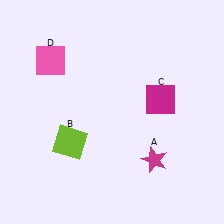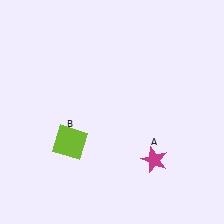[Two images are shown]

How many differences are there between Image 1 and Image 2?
There are 2 differences between the two images.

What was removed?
The pink square (D), the magenta square (C) were removed in Image 2.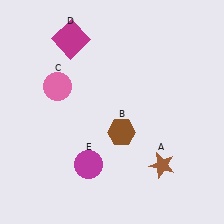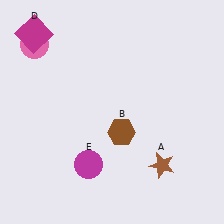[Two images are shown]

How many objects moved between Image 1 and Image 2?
2 objects moved between the two images.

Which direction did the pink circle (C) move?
The pink circle (C) moved up.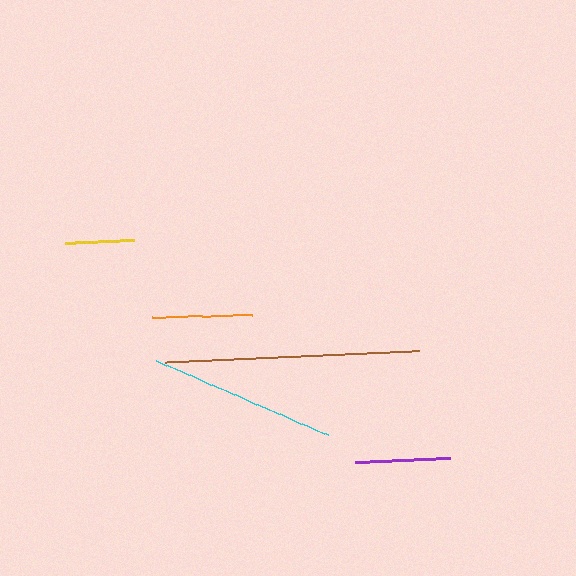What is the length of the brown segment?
The brown segment is approximately 254 pixels long.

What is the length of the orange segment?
The orange segment is approximately 100 pixels long.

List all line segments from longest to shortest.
From longest to shortest: brown, cyan, orange, purple, yellow.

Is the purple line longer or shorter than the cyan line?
The cyan line is longer than the purple line.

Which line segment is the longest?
The brown line is the longest at approximately 254 pixels.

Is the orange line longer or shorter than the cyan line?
The cyan line is longer than the orange line.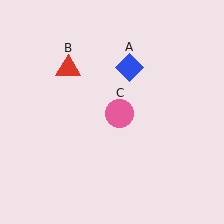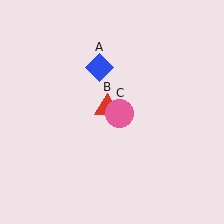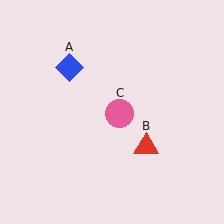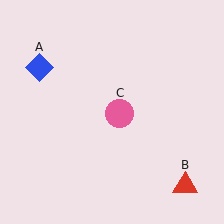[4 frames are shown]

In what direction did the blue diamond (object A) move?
The blue diamond (object A) moved left.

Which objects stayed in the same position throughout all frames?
Pink circle (object C) remained stationary.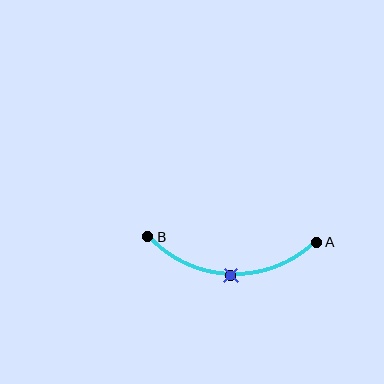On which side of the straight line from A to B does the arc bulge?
The arc bulges below the straight line connecting A and B.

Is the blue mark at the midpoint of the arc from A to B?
Yes. The blue mark lies on the arc at equal arc-length from both A and B — it is the arc midpoint.